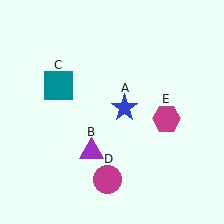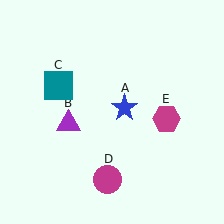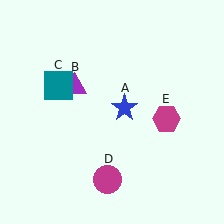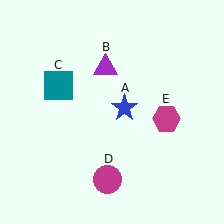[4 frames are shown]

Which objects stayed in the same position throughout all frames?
Blue star (object A) and teal square (object C) and magenta circle (object D) and magenta hexagon (object E) remained stationary.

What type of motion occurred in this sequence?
The purple triangle (object B) rotated clockwise around the center of the scene.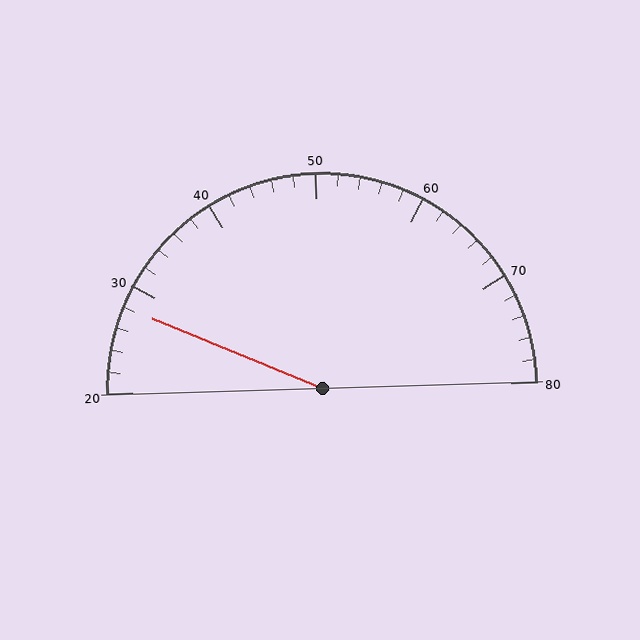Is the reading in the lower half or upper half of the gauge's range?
The reading is in the lower half of the range (20 to 80).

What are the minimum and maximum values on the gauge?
The gauge ranges from 20 to 80.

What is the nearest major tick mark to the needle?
The nearest major tick mark is 30.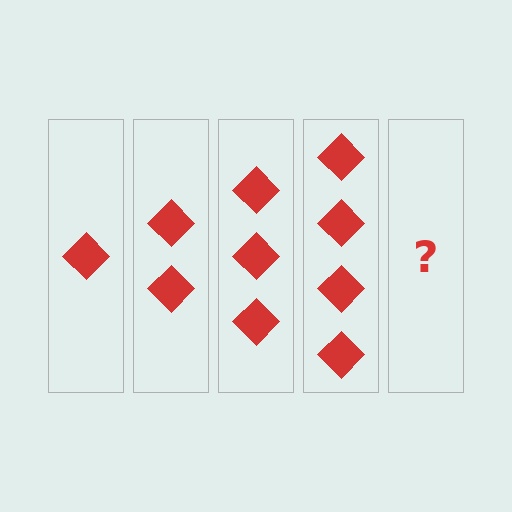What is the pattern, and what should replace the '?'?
The pattern is that each step adds one more diamond. The '?' should be 5 diamonds.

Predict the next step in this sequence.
The next step is 5 diamonds.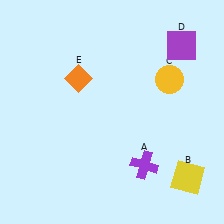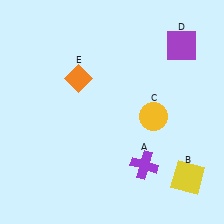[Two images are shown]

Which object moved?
The yellow circle (C) moved down.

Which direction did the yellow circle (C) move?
The yellow circle (C) moved down.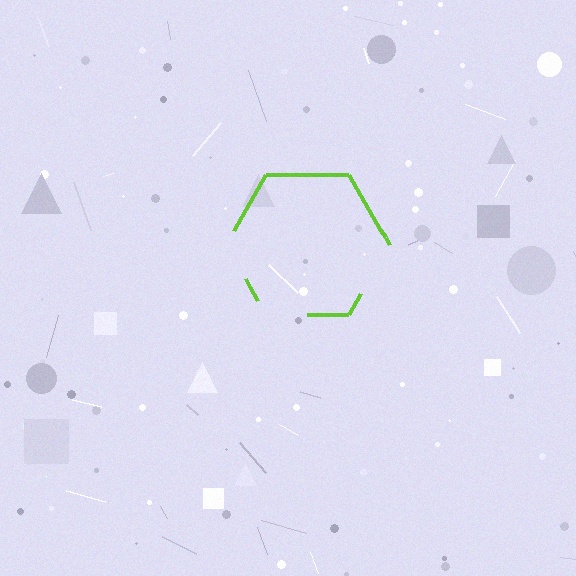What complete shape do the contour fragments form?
The contour fragments form a hexagon.